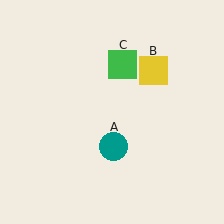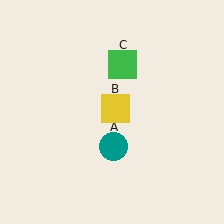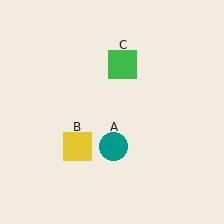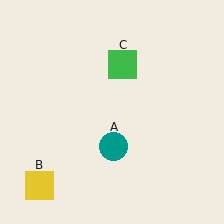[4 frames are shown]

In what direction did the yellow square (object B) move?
The yellow square (object B) moved down and to the left.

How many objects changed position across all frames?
1 object changed position: yellow square (object B).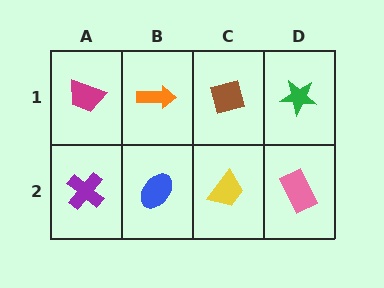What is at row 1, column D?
A green star.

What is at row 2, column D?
A pink rectangle.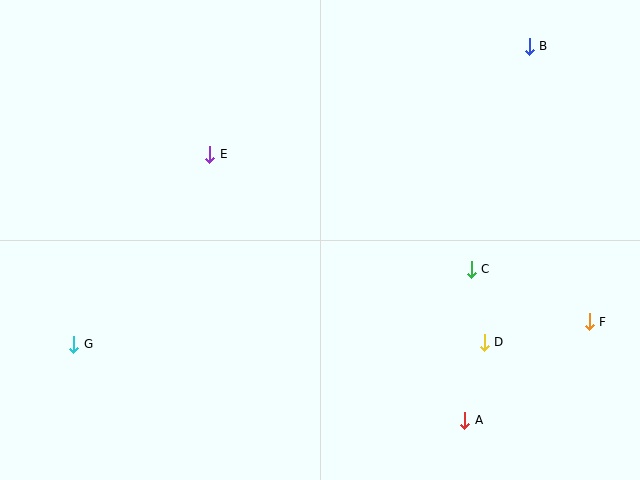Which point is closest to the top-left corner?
Point E is closest to the top-left corner.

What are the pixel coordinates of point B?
Point B is at (529, 46).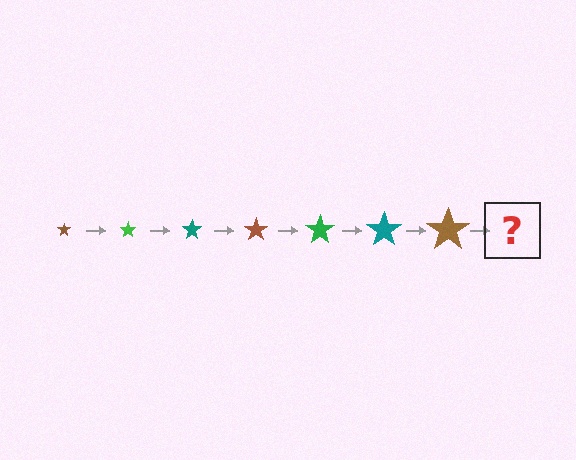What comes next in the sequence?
The next element should be a green star, larger than the previous one.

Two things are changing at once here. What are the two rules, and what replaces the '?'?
The two rules are that the star grows larger each step and the color cycles through brown, green, and teal. The '?' should be a green star, larger than the previous one.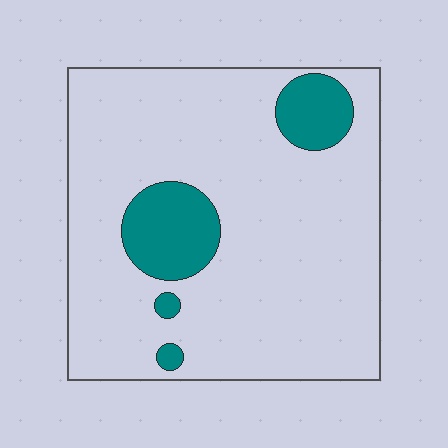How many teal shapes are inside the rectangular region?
4.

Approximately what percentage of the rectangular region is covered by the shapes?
Approximately 15%.